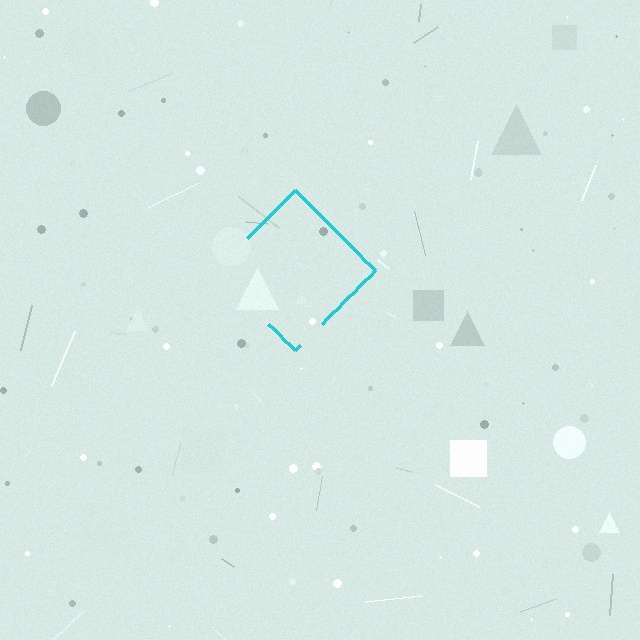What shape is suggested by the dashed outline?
The dashed outline suggests a diamond.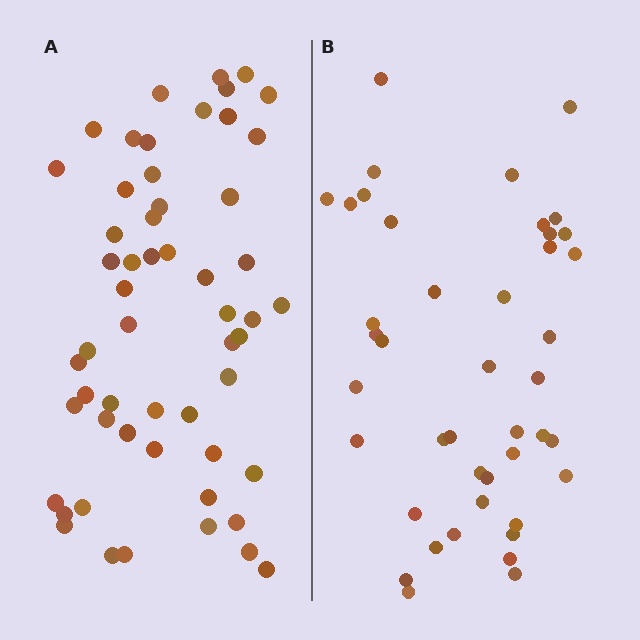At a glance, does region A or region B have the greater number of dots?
Region A (the left region) has more dots.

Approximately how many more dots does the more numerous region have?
Region A has roughly 12 or so more dots than region B.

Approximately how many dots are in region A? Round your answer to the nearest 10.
About 60 dots. (The exact count is 55, which rounds to 60.)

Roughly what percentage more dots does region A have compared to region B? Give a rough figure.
About 30% more.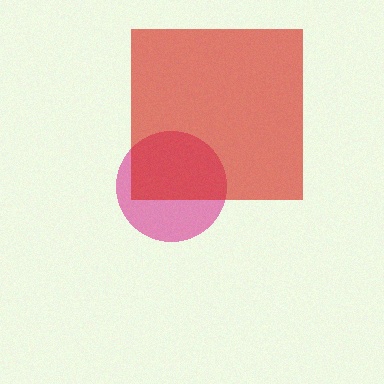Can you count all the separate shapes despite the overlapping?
Yes, there are 2 separate shapes.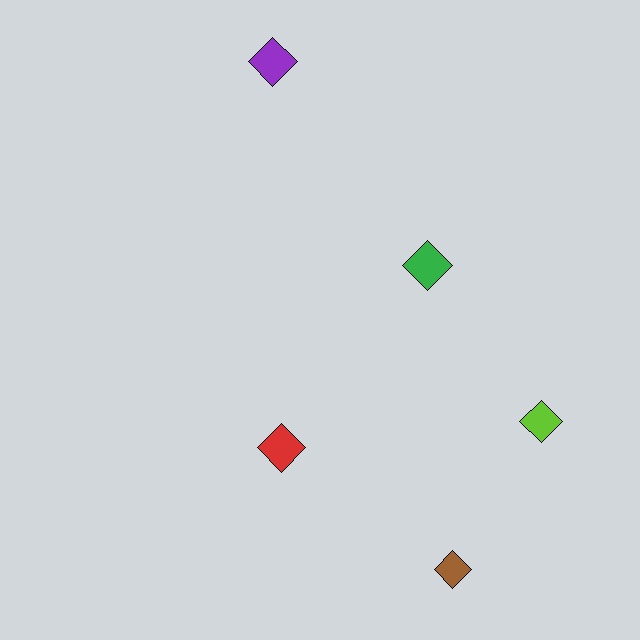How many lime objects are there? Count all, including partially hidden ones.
There is 1 lime object.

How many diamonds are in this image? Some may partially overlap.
There are 5 diamonds.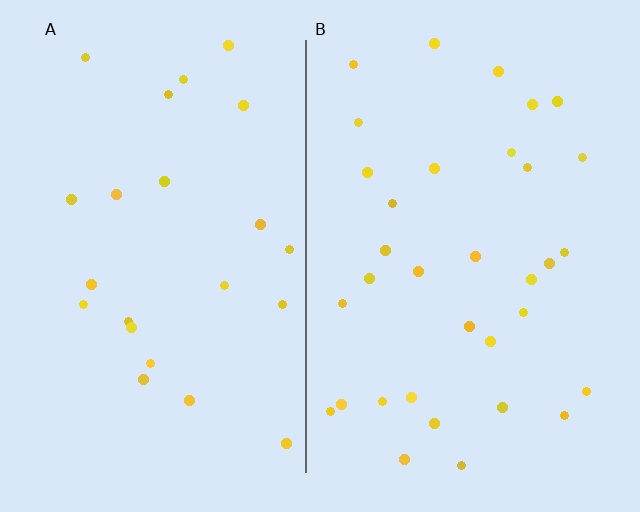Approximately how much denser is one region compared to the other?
Approximately 1.5× — region B over region A.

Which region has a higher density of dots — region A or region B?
B (the right).